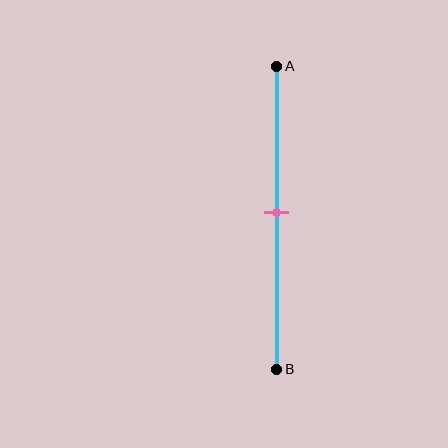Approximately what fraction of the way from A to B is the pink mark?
The pink mark is approximately 50% of the way from A to B.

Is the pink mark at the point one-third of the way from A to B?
No, the mark is at about 50% from A, not at the 33% one-third point.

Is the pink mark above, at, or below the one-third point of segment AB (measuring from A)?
The pink mark is below the one-third point of segment AB.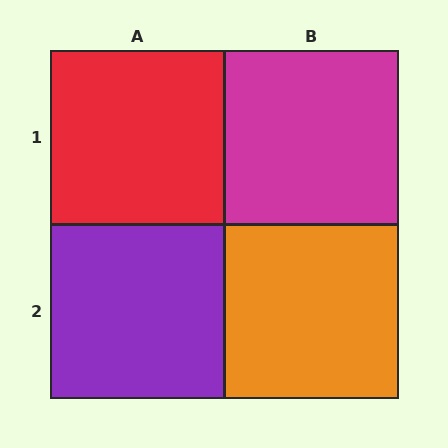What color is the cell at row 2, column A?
Purple.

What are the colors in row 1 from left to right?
Red, magenta.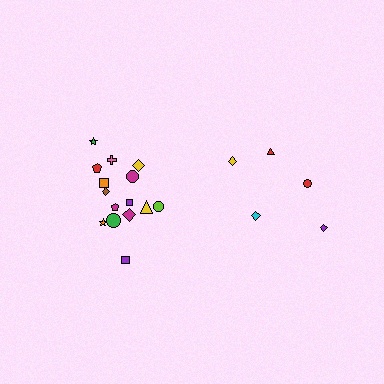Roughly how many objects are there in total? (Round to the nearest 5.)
Roughly 20 objects in total.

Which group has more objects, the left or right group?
The left group.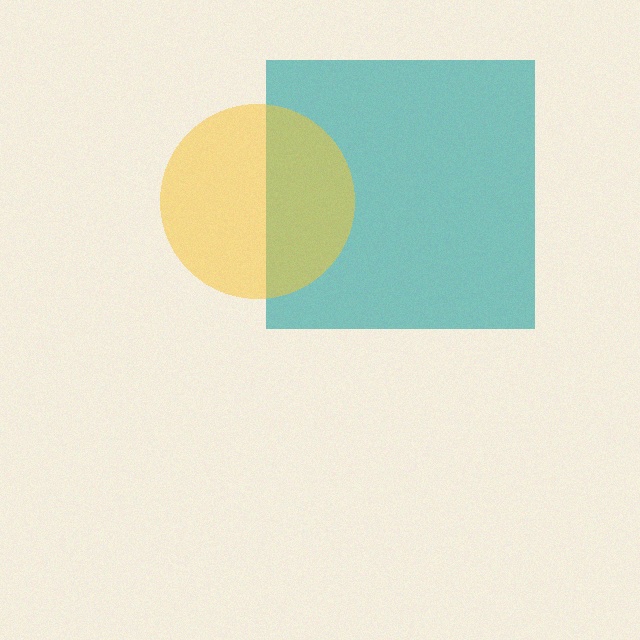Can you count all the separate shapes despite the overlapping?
Yes, there are 2 separate shapes.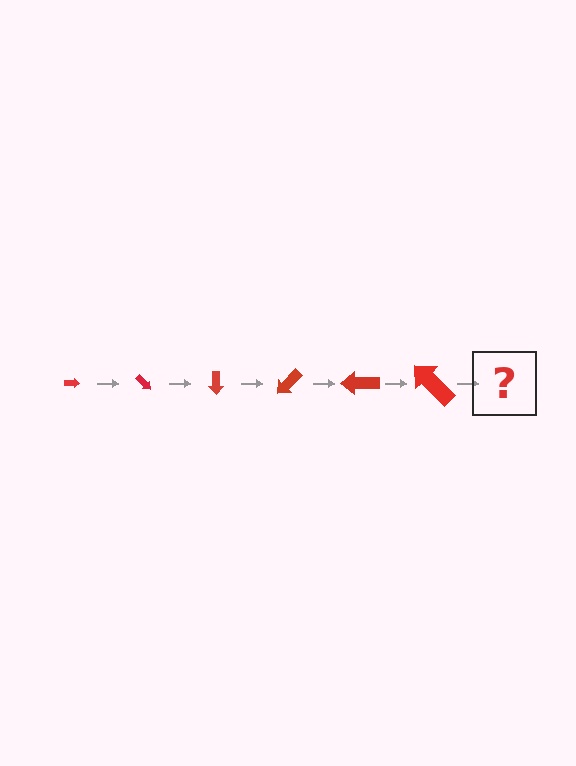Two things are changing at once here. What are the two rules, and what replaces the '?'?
The two rules are that the arrow grows larger each step and it rotates 45 degrees each step. The '?' should be an arrow, larger than the previous one and rotated 270 degrees from the start.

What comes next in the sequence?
The next element should be an arrow, larger than the previous one and rotated 270 degrees from the start.